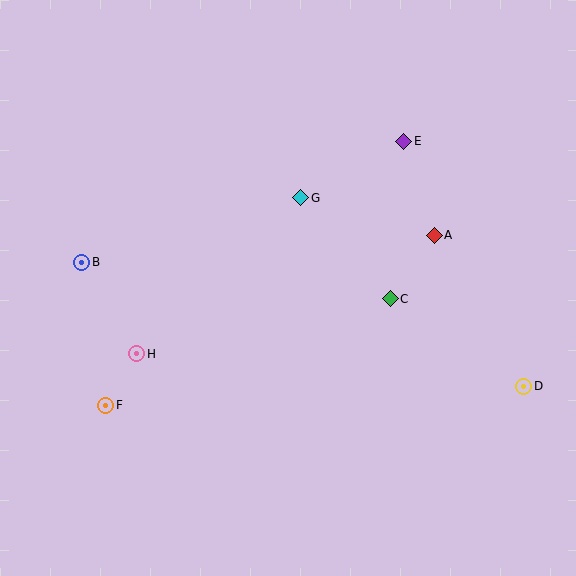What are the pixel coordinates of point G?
Point G is at (301, 198).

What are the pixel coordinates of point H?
Point H is at (137, 354).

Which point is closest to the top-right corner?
Point E is closest to the top-right corner.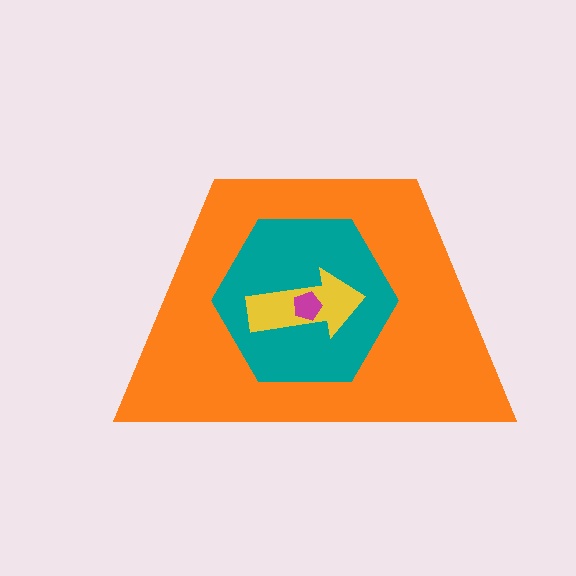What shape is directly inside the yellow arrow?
The magenta pentagon.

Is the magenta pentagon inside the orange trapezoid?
Yes.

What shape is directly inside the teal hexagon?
The yellow arrow.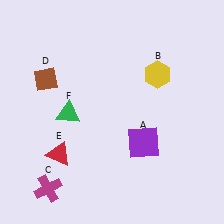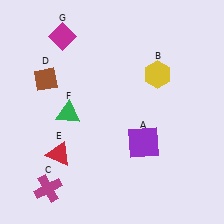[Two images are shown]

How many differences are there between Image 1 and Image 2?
There is 1 difference between the two images.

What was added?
A magenta diamond (G) was added in Image 2.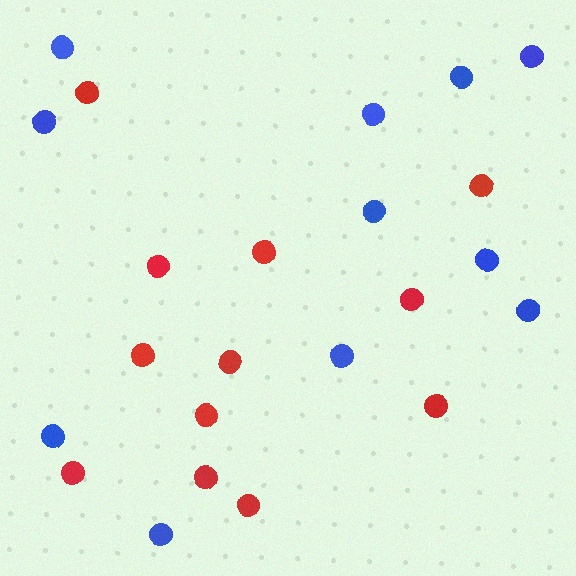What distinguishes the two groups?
There are 2 groups: one group of red circles (12) and one group of blue circles (11).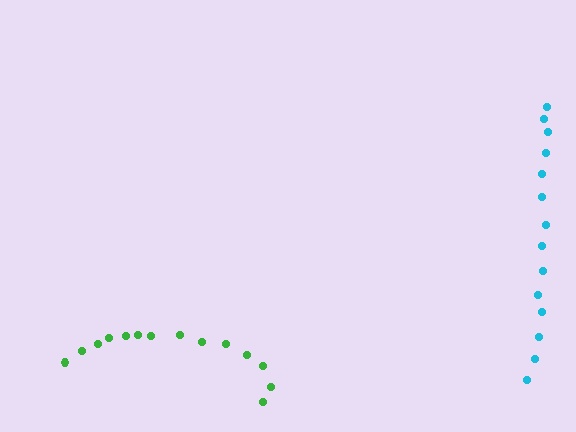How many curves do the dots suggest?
There are 2 distinct paths.